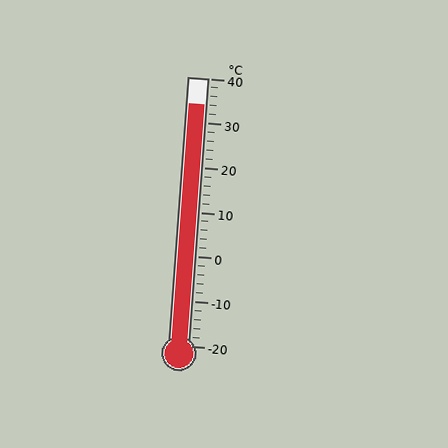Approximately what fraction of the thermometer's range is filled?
The thermometer is filled to approximately 90% of its range.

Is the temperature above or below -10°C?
The temperature is above -10°C.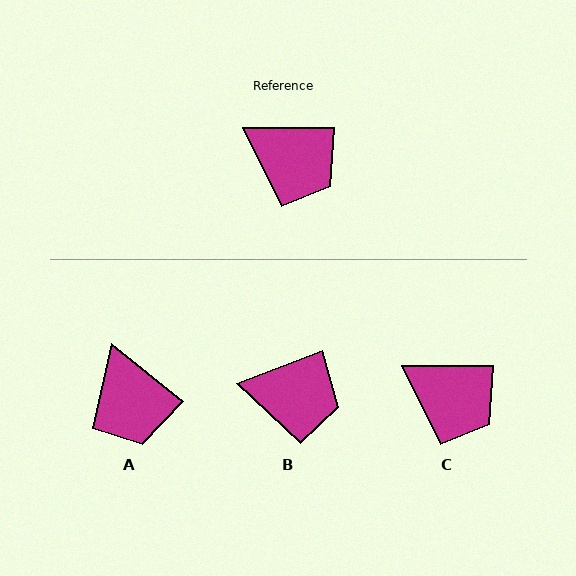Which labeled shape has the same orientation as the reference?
C.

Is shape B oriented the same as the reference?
No, it is off by about 20 degrees.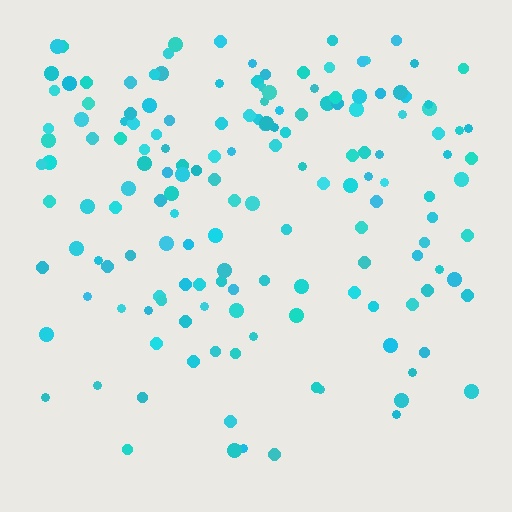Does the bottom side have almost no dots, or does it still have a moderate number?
Still a moderate number, just noticeably fewer than the top.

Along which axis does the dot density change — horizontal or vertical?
Vertical.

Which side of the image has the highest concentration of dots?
The top.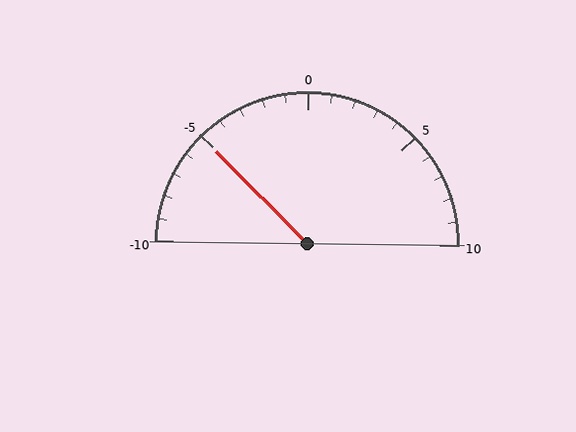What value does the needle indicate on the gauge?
The needle indicates approximately -5.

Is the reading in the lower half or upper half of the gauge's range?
The reading is in the lower half of the range (-10 to 10).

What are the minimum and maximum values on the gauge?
The gauge ranges from -10 to 10.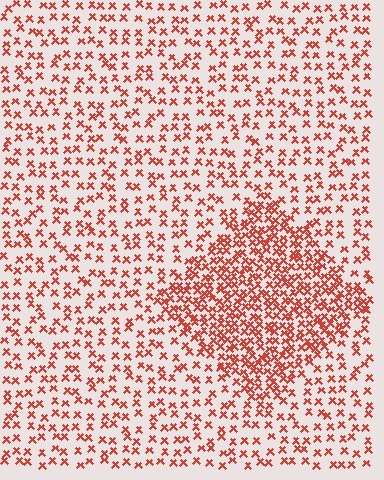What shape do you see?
I see a diamond.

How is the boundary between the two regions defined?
The boundary is defined by a change in element density (approximately 2.3x ratio). All elements are the same color, size, and shape.